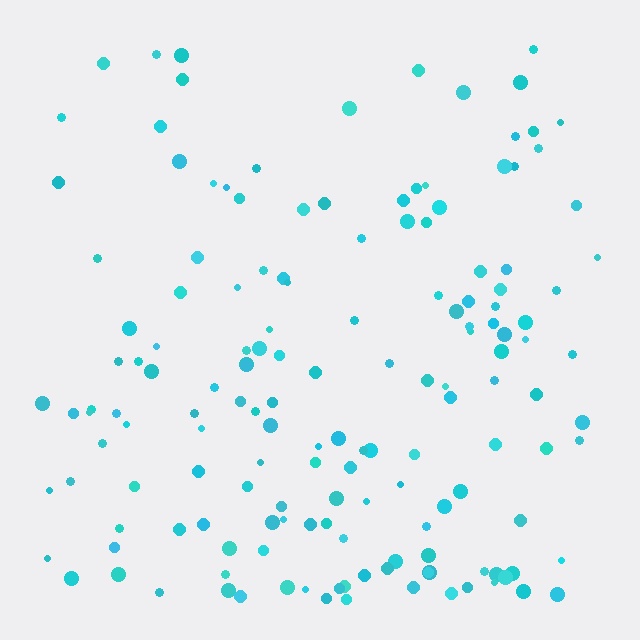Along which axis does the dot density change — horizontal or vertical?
Vertical.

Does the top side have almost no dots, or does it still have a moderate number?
Still a moderate number, just noticeably fewer than the bottom.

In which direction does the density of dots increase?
From top to bottom, with the bottom side densest.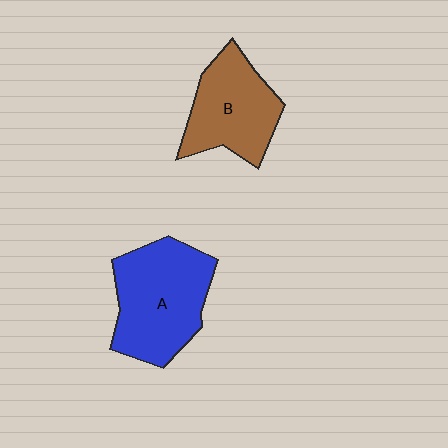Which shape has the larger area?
Shape A (blue).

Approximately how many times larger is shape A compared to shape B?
Approximately 1.3 times.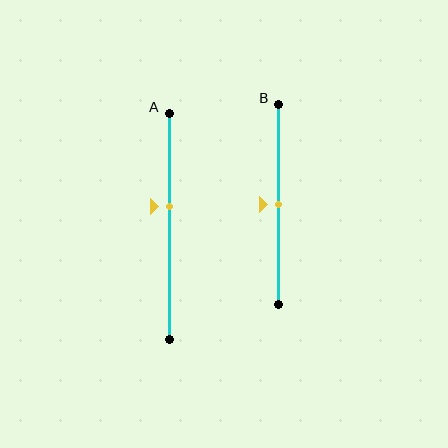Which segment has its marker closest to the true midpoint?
Segment B has its marker closest to the true midpoint.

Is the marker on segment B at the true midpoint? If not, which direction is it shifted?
Yes, the marker on segment B is at the true midpoint.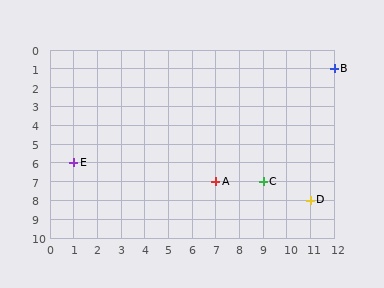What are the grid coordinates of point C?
Point C is at grid coordinates (9, 7).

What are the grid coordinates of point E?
Point E is at grid coordinates (1, 6).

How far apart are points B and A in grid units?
Points B and A are 5 columns and 6 rows apart (about 7.8 grid units diagonally).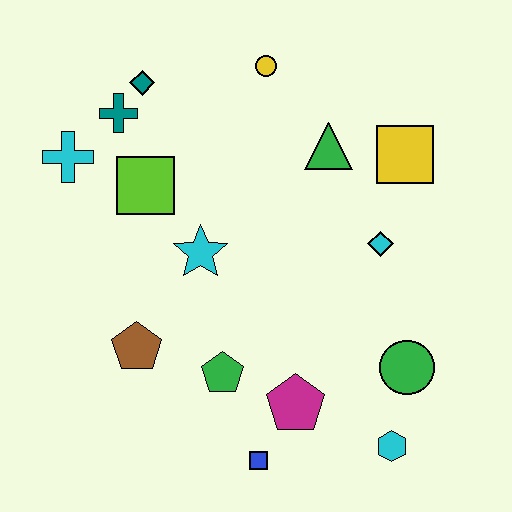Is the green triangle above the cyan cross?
Yes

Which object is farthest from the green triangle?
The blue square is farthest from the green triangle.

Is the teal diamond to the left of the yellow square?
Yes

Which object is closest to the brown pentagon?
The green pentagon is closest to the brown pentagon.